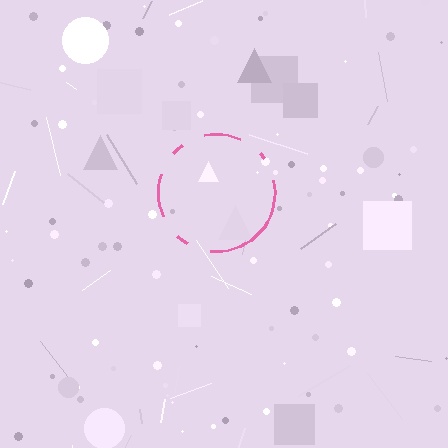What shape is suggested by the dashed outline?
The dashed outline suggests a circle.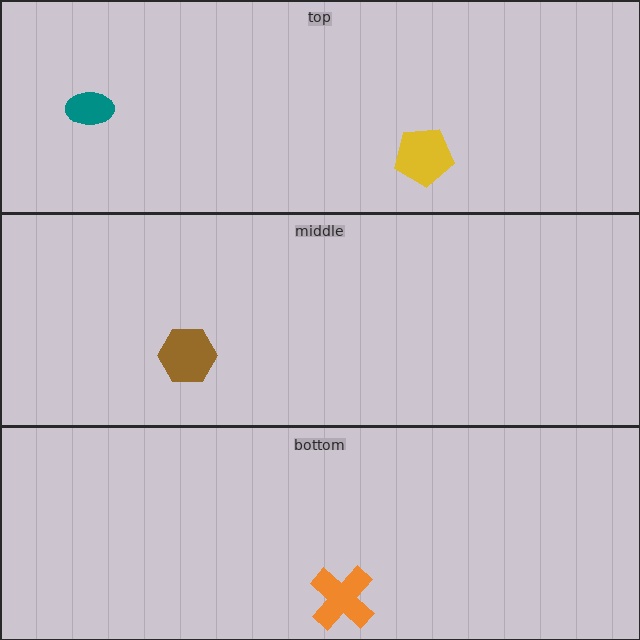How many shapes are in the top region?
2.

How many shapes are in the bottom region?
1.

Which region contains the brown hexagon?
The middle region.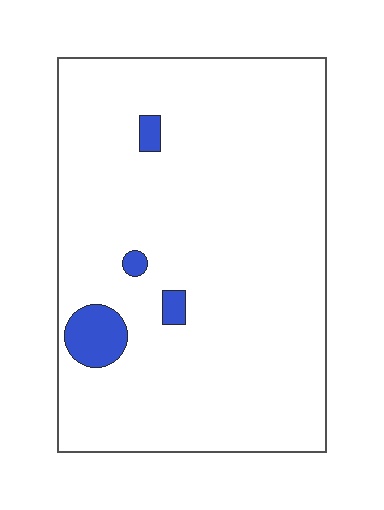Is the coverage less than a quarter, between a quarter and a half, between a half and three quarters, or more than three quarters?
Less than a quarter.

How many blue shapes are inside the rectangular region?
4.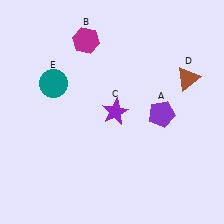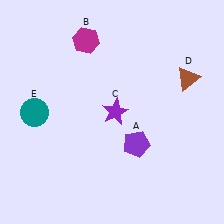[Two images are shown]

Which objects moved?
The objects that moved are: the purple pentagon (A), the teal circle (E).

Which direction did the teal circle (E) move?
The teal circle (E) moved down.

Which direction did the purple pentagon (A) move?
The purple pentagon (A) moved down.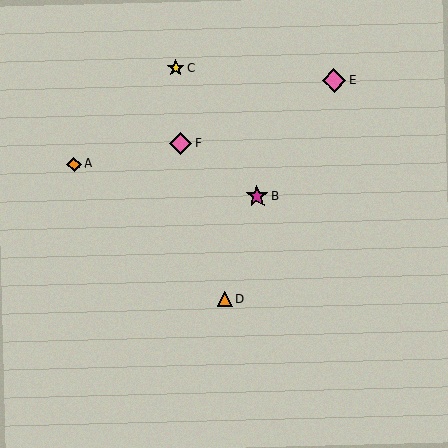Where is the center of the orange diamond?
The center of the orange diamond is at (74, 164).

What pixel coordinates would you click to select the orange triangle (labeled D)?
Click at (225, 299) to select the orange triangle D.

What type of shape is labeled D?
Shape D is an orange triangle.